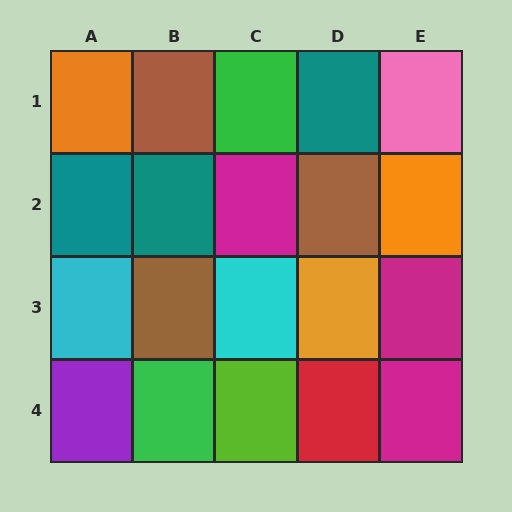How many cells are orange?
3 cells are orange.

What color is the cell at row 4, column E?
Magenta.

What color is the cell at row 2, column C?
Magenta.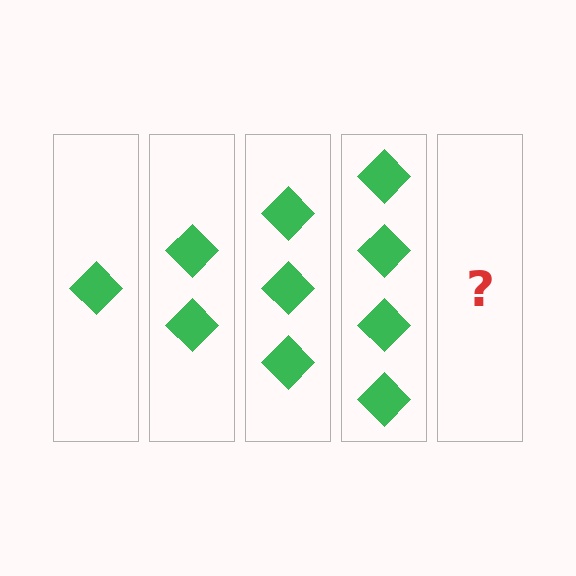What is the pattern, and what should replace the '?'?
The pattern is that each step adds one more diamond. The '?' should be 5 diamonds.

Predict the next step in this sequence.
The next step is 5 diamonds.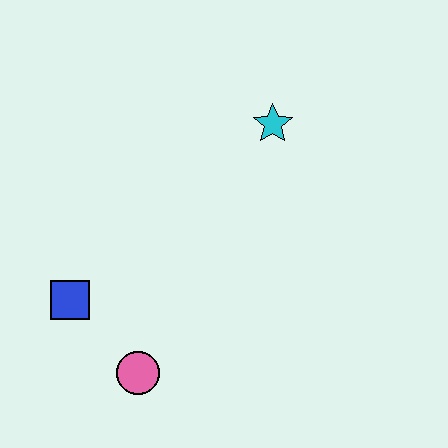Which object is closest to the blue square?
The pink circle is closest to the blue square.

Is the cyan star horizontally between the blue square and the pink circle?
No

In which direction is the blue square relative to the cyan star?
The blue square is to the left of the cyan star.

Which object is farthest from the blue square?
The cyan star is farthest from the blue square.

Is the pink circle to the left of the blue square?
No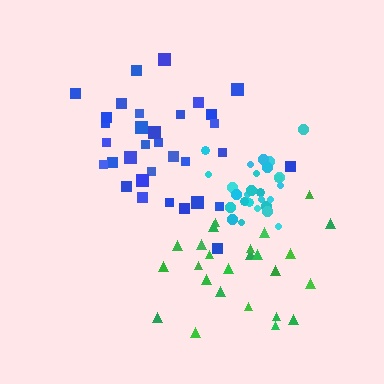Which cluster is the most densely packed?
Cyan.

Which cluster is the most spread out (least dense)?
Green.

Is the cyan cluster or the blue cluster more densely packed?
Cyan.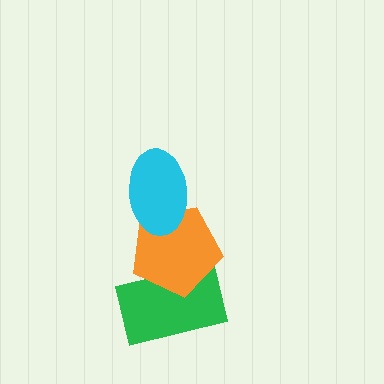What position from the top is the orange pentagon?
The orange pentagon is 2nd from the top.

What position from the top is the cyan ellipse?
The cyan ellipse is 1st from the top.